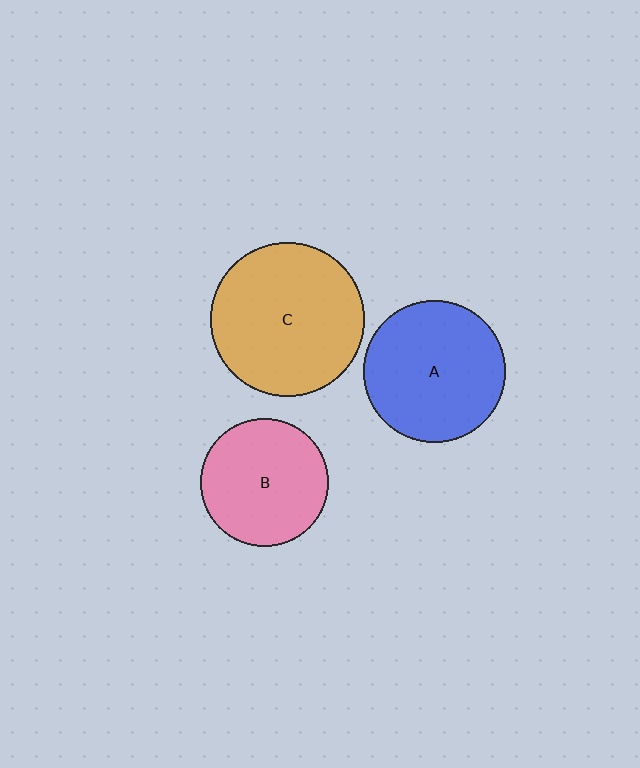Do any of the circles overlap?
No, none of the circles overlap.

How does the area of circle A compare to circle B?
Approximately 1.2 times.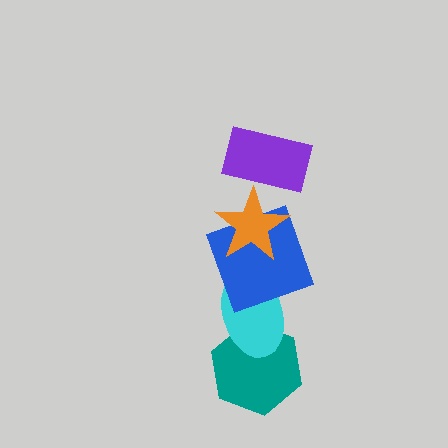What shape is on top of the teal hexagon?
The cyan ellipse is on top of the teal hexagon.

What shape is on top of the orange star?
The purple rectangle is on top of the orange star.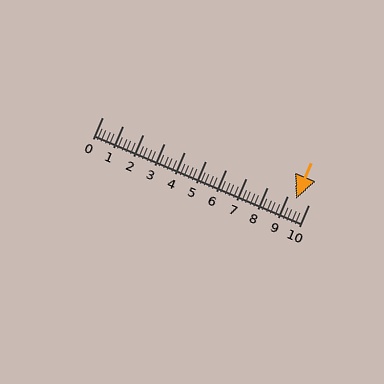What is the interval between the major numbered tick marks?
The major tick marks are spaced 1 units apart.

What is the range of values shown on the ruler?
The ruler shows values from 0 to 10.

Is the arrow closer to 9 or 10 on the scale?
The arrow is closer to 9.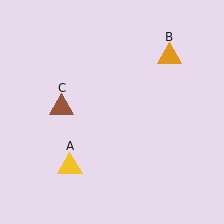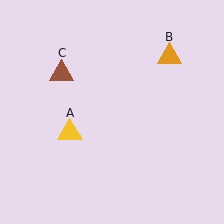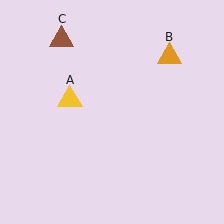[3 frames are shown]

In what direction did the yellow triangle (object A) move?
The yellow triangle (object A) moved up.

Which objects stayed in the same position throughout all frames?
Orange triangle (object B) remained stationary.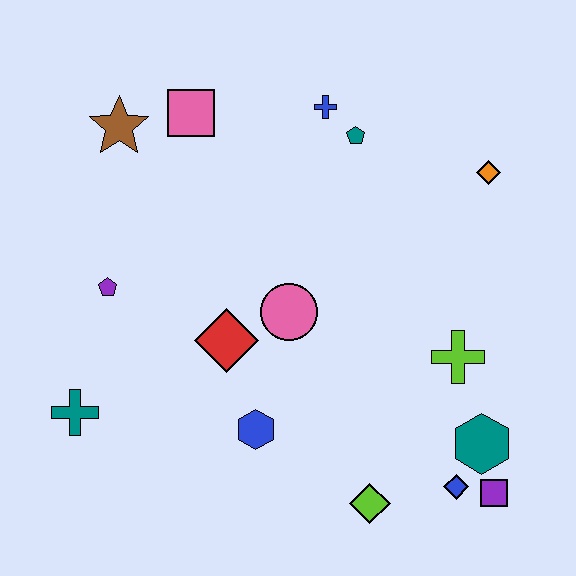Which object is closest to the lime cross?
The teal hexagon is closest to the lime cross.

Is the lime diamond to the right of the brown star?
Yes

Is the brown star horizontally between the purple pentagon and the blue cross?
Yes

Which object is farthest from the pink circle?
The purple square is farthest from the pink circle.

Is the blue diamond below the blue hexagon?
Yes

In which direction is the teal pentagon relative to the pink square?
The teal pentagon is to the right of the pink square.